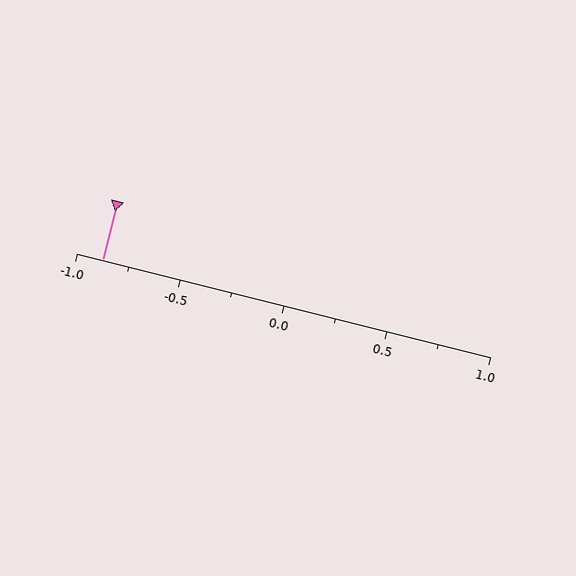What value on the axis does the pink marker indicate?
The marker indicates approximately -0.88.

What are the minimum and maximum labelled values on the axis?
The axis runs from -1.0 to 1.0.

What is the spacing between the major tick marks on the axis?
The major ticks are spaced 0.5 apart.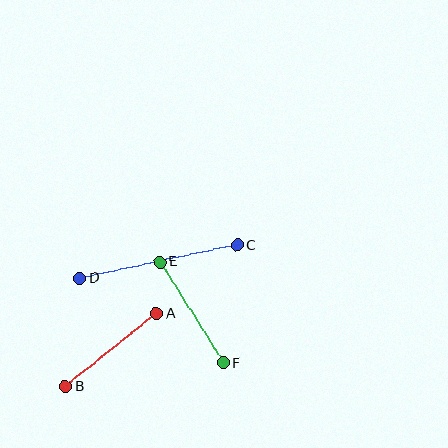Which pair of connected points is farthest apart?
Points C and D are farthest apart.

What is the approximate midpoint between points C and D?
The midpoint is at approximately (159, 262) pixels.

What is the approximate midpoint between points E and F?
The midpoint is at approximately (191, 313) pixels.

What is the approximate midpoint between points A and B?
The midpoint is at approximately (111, 350) pixels.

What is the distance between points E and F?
The distance is approximately 119 pixels.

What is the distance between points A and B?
The distance is approximately 116 pixels.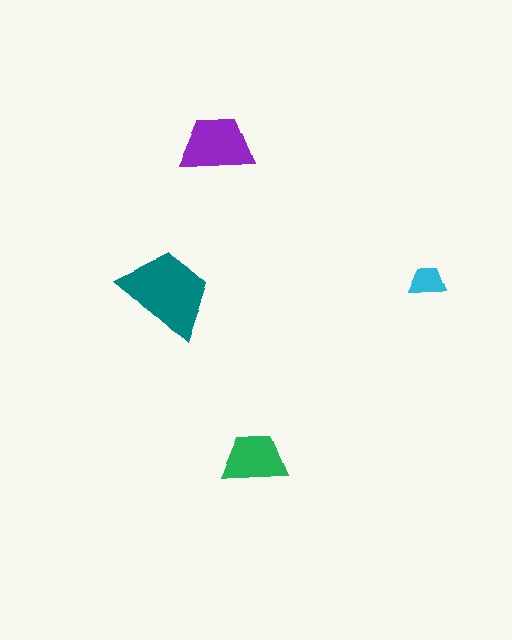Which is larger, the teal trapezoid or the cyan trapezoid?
The teal one.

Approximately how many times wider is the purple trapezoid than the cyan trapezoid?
About 2 times wider.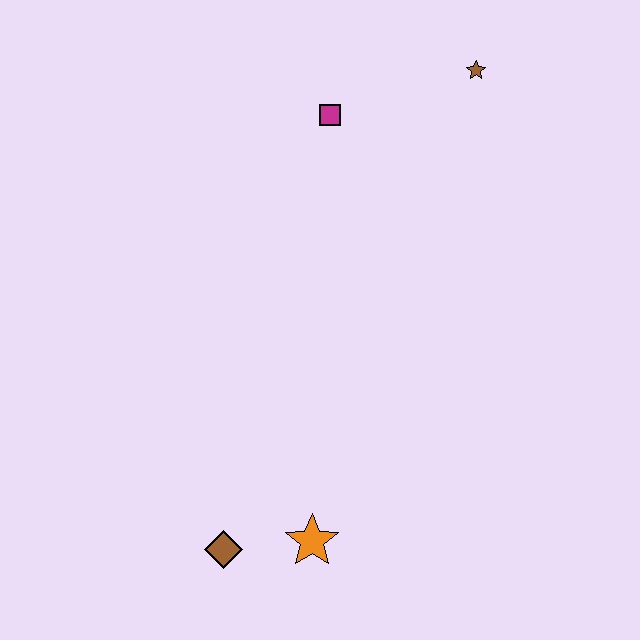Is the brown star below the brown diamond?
No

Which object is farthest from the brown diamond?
The brown star is farthest from the brown diamond.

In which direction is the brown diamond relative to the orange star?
The brown diamond is to the left of the orange star.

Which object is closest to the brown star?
The magenta square is closest to the brown star.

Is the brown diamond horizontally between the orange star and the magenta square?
No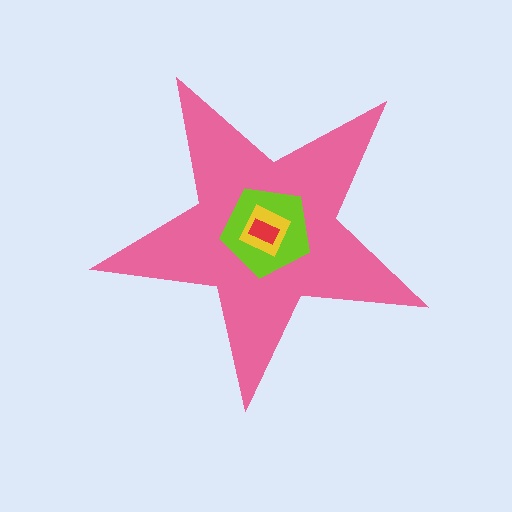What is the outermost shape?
The pink star.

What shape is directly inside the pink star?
The lime pentagon.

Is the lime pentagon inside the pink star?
Yes.